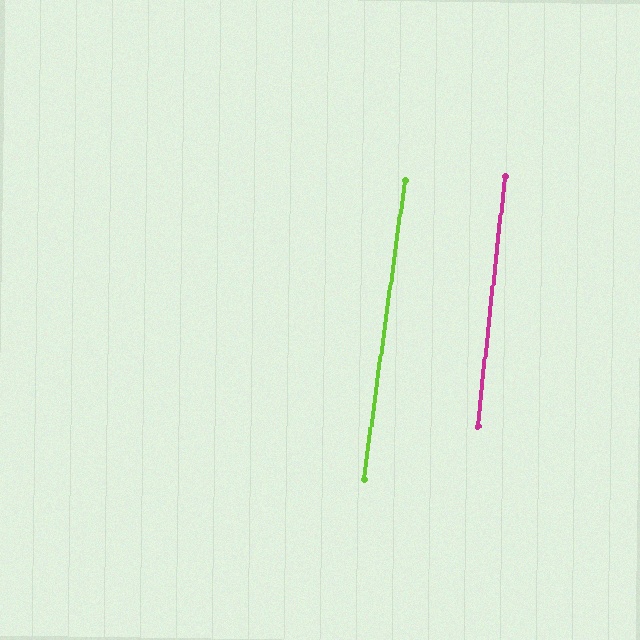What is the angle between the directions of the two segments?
Approximately 1 degree.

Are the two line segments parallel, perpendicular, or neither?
Parallel — their directions differ by only 1.5°.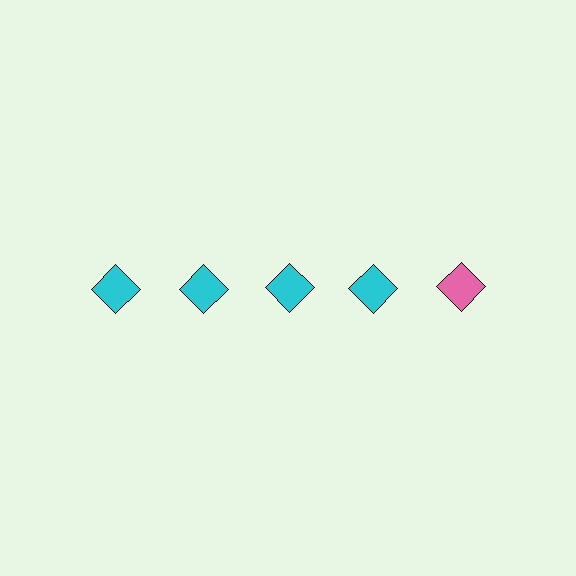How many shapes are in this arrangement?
There are 5 shapes arranged in a grid pattern.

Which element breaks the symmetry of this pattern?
The pink diamond in the top row, rightmost column breaks the symmetry. All other shapes are cyan diamonds.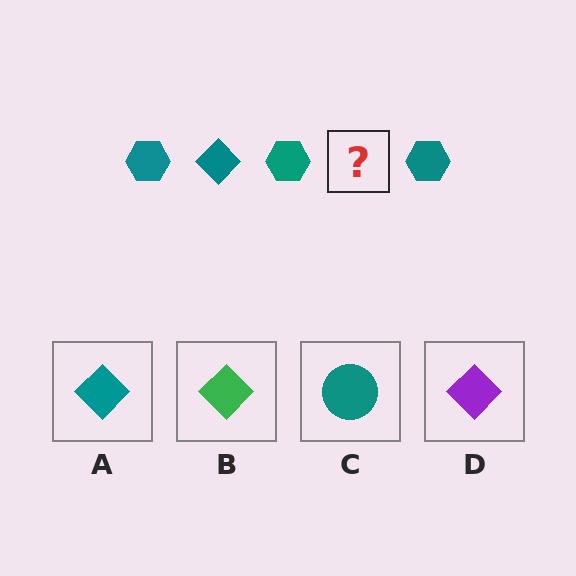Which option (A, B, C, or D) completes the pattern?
A.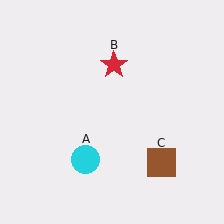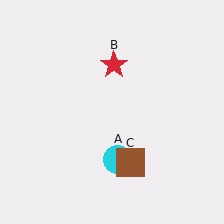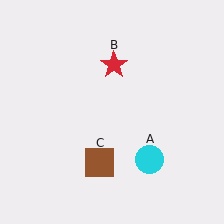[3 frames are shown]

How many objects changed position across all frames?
2 objects changed position: cyan circle (object A), brown square (object C).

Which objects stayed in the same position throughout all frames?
Red star (object B) remained stationary.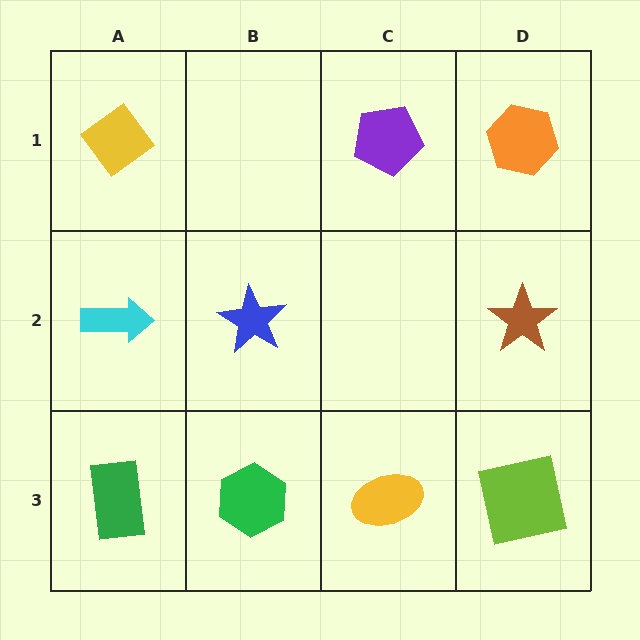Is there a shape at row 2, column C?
No, that cell is empty.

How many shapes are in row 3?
4 shapes.